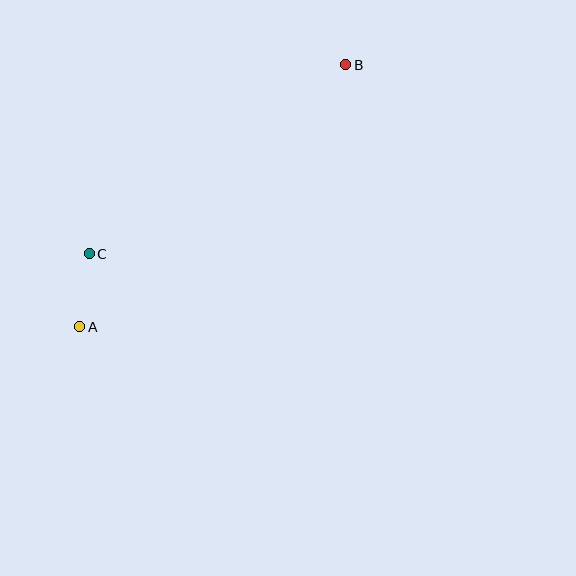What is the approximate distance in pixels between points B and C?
The distance between B and C is approximately 319 pixels.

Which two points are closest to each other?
Points A and C are closest to each other.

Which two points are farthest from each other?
Points A and B are farthest from each other.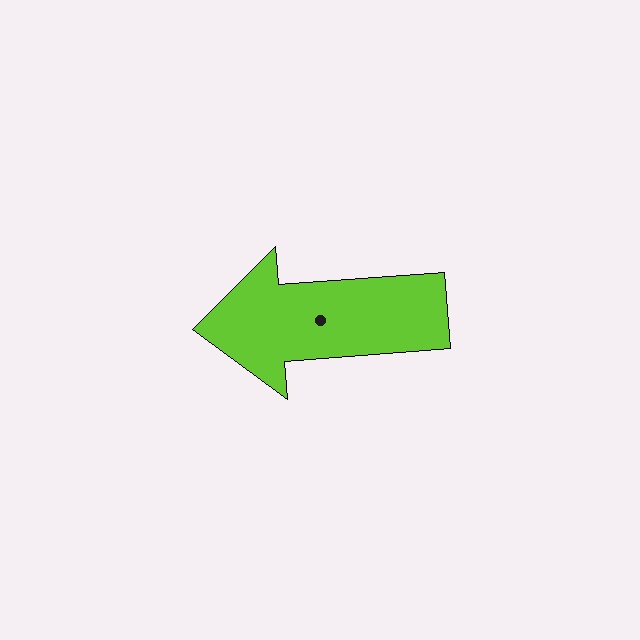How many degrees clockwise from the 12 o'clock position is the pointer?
Approximately 266 degrees.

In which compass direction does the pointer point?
West.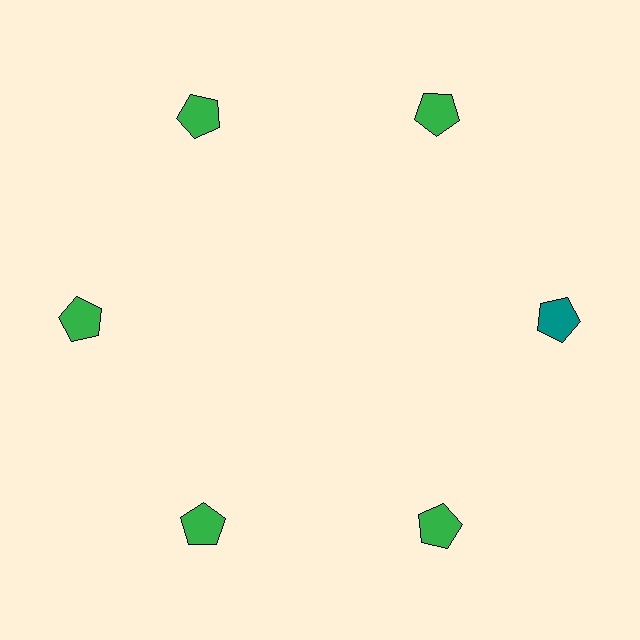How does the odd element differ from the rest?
It has a different color: teal instead of green.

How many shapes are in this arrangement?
There are 6 shapes arranged in a ring pattern.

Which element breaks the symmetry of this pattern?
The teal pentagon at roughly the 3 o'clock position breaks the symmetry. All other shapes are green pentagons.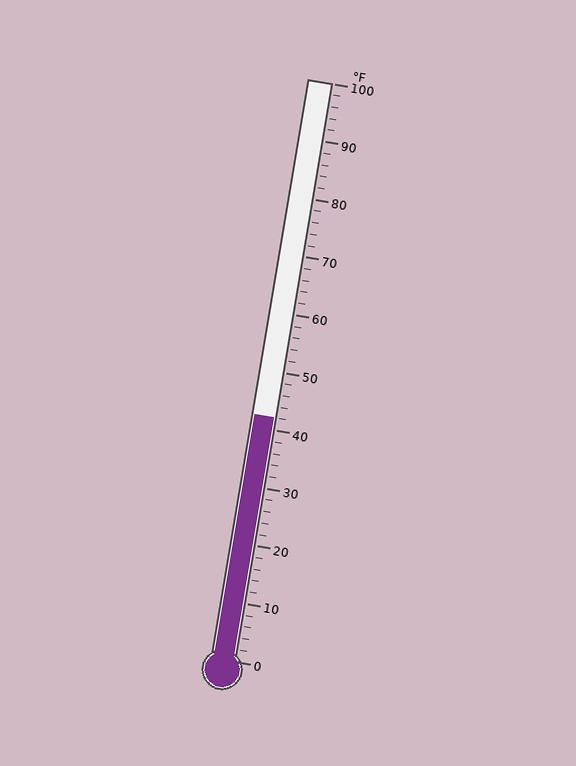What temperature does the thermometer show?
The thermometer shows approximately 42°F.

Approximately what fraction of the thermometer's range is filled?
The thermometer is filled to approximately 40% of its range.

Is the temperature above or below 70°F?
The temperature is below 70°F.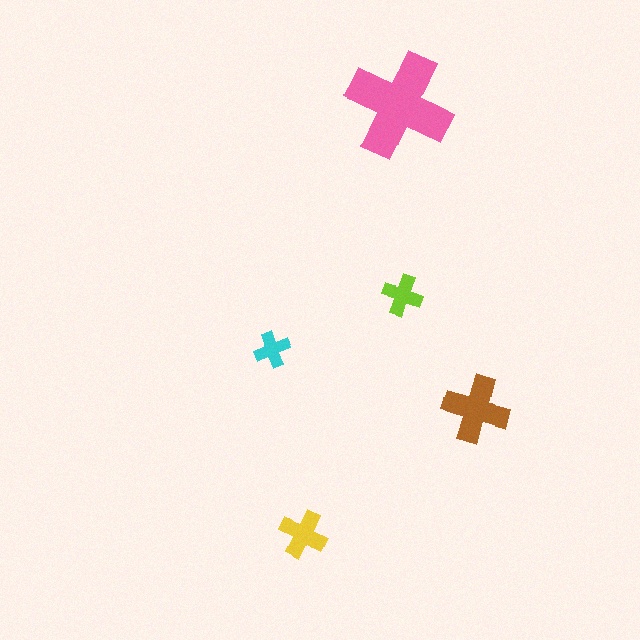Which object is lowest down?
The yellow cross is bottommost.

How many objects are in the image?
There are 5 objects in the image.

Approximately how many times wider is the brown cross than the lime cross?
About 1.5 times wider.